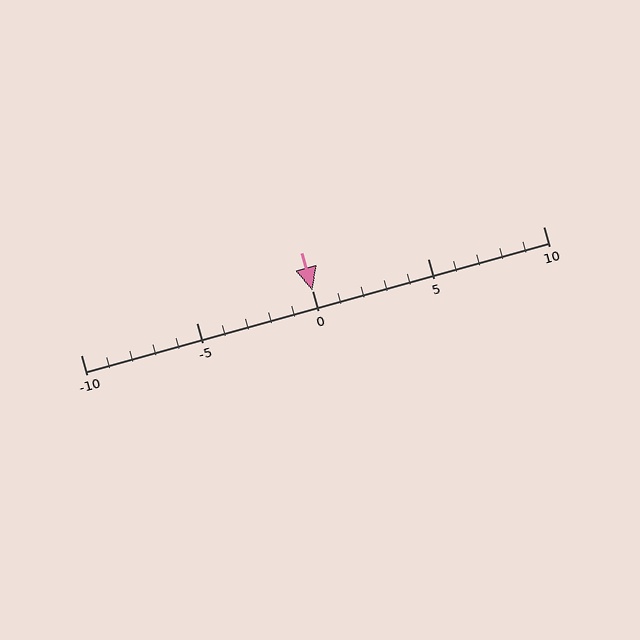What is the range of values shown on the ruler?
The ruler shows values from -10 to 10.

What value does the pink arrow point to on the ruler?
The pink arrow points to approximately 0.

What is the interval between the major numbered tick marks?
The major tick marks are spaced 5 units apart.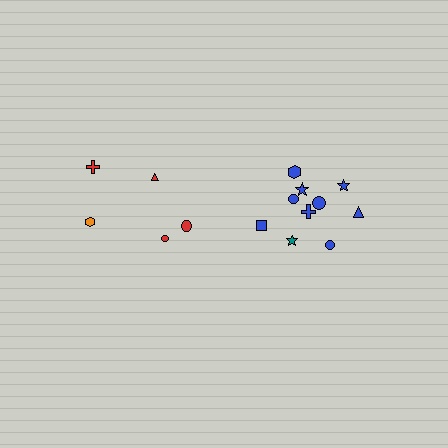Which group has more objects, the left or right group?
The right group.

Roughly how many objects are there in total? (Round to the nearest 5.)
Roughly 15 objects in total.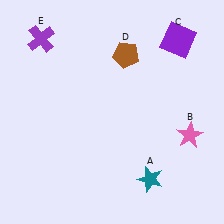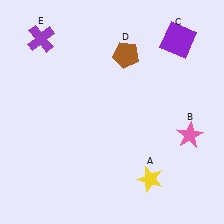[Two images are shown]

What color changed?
The star (A) changed from teal in Image 1 to yellow in Image 2.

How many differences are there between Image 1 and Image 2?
There is 1 difference between the two images.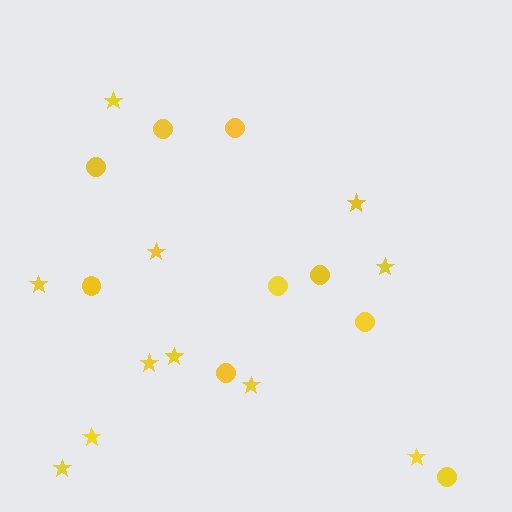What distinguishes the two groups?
There are 2 groups: one group of circles (9) and one group of stars (11).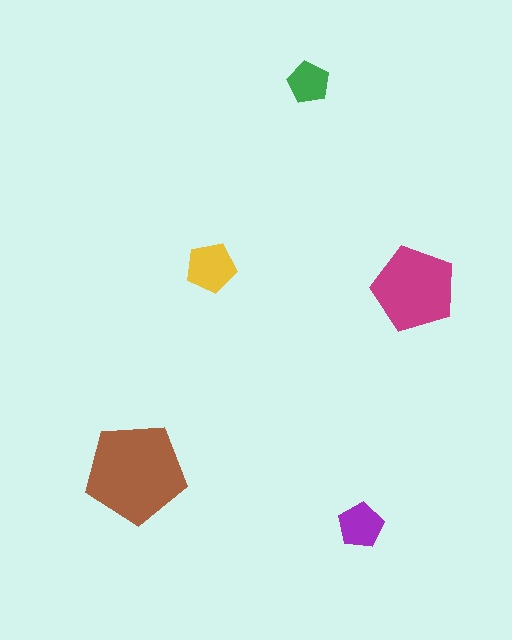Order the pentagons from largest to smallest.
the brown one, the magenta one, the yellow one, the purple one, the green one.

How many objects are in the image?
There are 5 objects in the image.